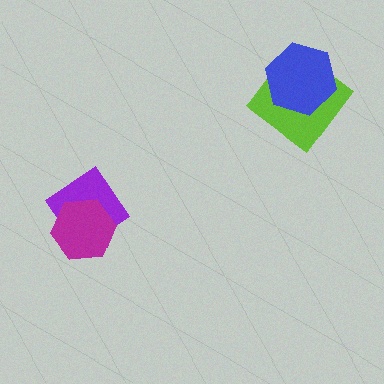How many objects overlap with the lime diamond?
1 object overlaps with the lime diamond.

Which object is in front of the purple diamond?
The magenta hexagon is in front of the purple diamond.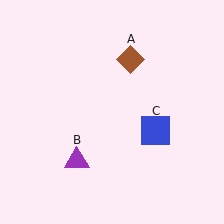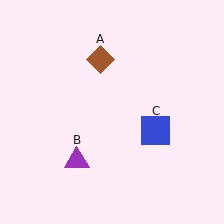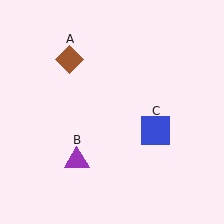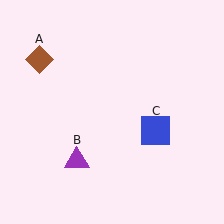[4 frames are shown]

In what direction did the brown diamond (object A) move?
The brown diamond (object A) moved left.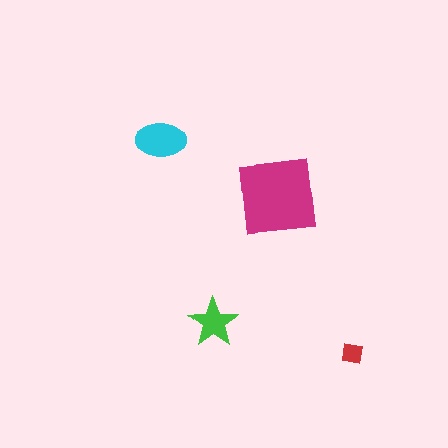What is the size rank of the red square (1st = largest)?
4th.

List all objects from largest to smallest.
The magenta square, the cyan ellipse, the green star, the red square.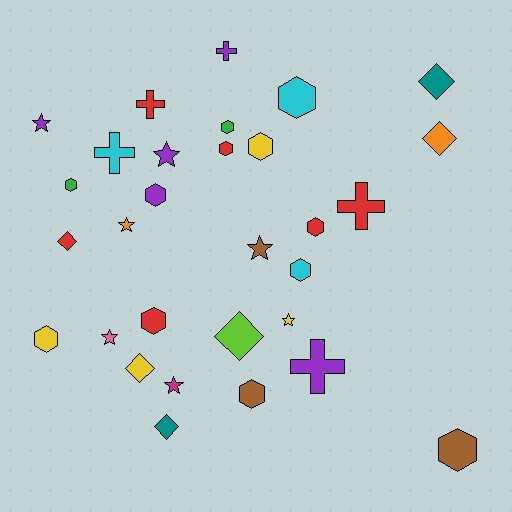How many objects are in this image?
There are 30 objects.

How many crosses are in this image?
There are 5 crosses.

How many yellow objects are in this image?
There are 4 yellow objects.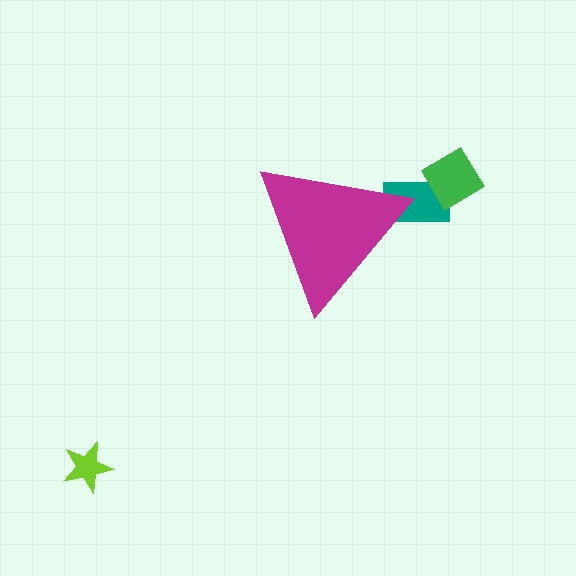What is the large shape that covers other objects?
A magenta triangle.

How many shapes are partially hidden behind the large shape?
1 shape is partially hidden.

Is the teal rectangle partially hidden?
Yes, the teal rectangle is partially hidden behind the magenta triangle.